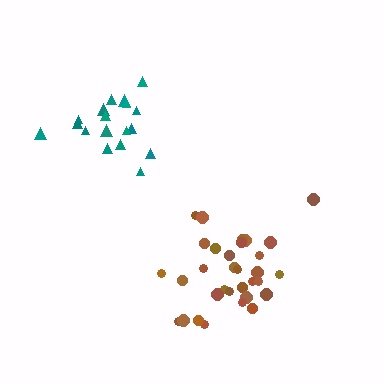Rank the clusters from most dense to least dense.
teal, brown.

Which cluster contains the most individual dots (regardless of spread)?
Brown (32).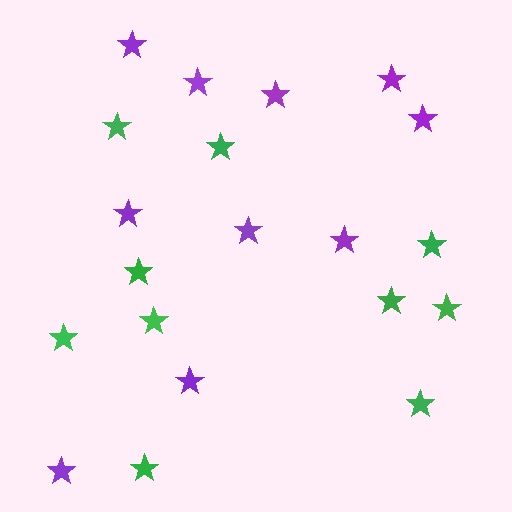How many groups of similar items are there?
There are 2 groups: one group of green stars (10) and one group of purple stars (10).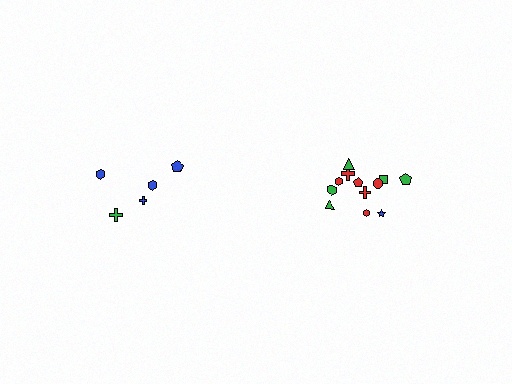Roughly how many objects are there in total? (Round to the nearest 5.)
Roughly 15 objects in total.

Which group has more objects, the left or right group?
The right group.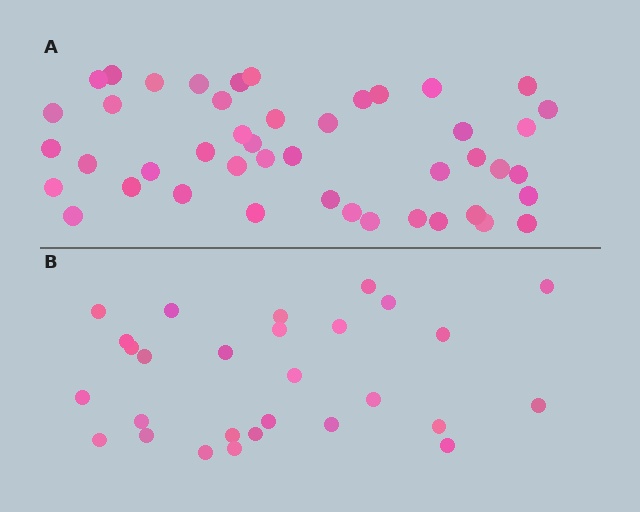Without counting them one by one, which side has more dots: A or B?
Region A (the top region) has more dots.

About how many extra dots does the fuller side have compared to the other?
Region A has approximately 15 more dots than region B.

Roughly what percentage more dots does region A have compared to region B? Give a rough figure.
About 60% more.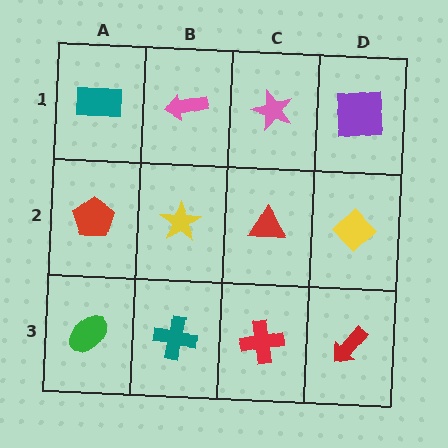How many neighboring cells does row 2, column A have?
3.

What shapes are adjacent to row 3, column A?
A red pentagon (row 2, column A), a teal cross (row 3, column B).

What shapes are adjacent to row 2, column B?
A pink arrow (row 1, column B), a teal cross (row 3, column B), a red pentagon (row 2, column A), a red triangle (row 2, column C).